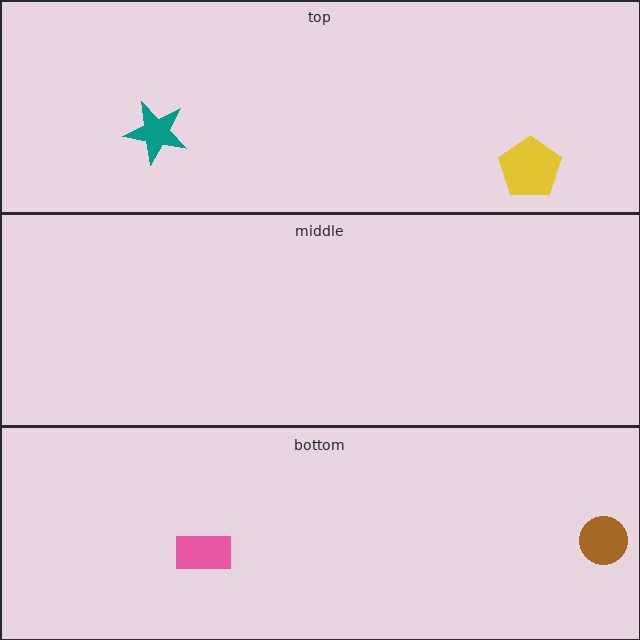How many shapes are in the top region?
2.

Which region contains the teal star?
The top region.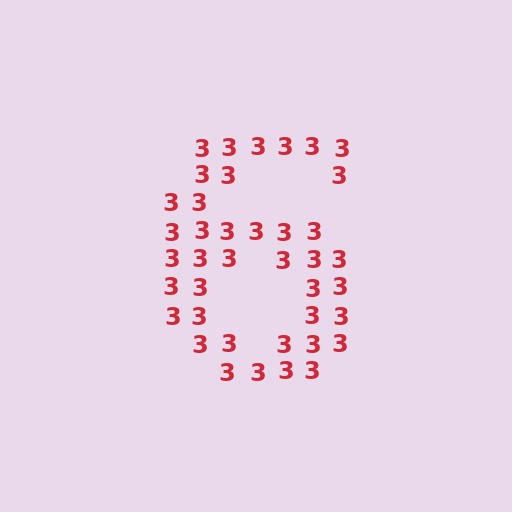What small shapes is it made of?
It is made of small digit 3's.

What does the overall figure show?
The overall figure shows the digit 6.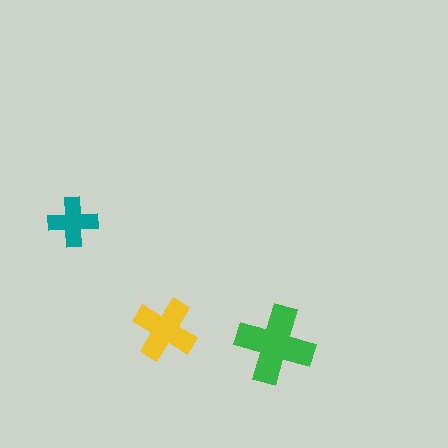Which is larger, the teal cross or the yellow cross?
The yellow one.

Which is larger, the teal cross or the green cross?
The green one.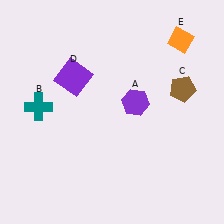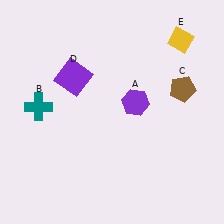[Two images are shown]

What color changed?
The diamond (E) changed from orange in Image 1 to yellow in Image 2.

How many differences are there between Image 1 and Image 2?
There is 1 difference between the two images.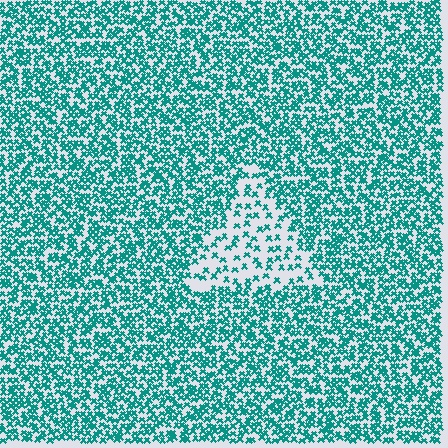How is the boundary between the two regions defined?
The boundary is defined by a change in element density (approximately 2.5x ratio). All elements are the same color, size, and shape.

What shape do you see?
I see a triangle.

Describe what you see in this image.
The image contains small teal elements arranged at two different densities. A triangle-shaped region is visible where the elements are less densely packed than the surrounding area.